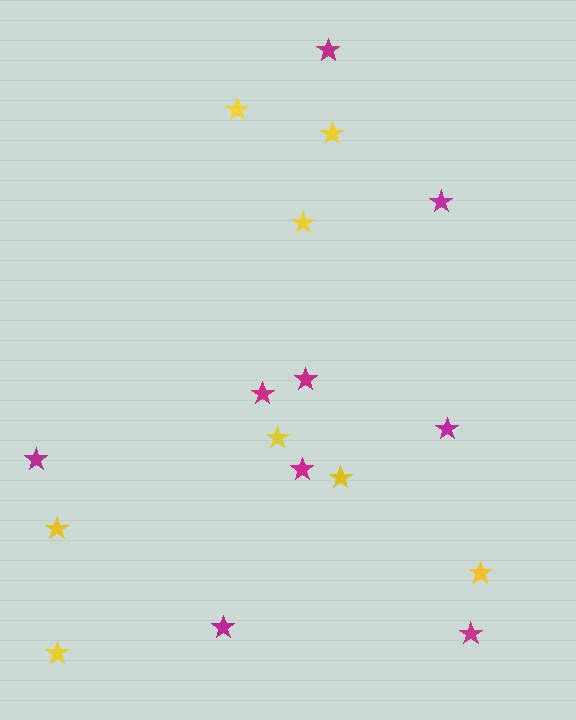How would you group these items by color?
There are 2 groups: one group of magenta stars (9) and one group of yellow stars (8).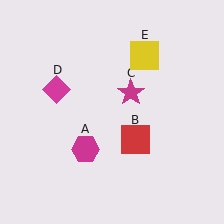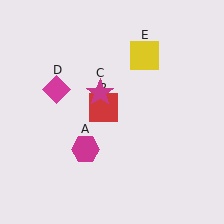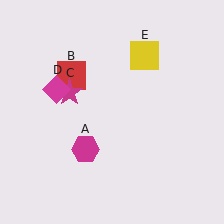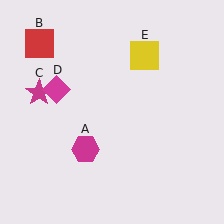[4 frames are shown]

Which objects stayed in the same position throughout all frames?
Magenta hexagon (object A) and magenta diamond (object D) and yellow square (object E) remained stationary.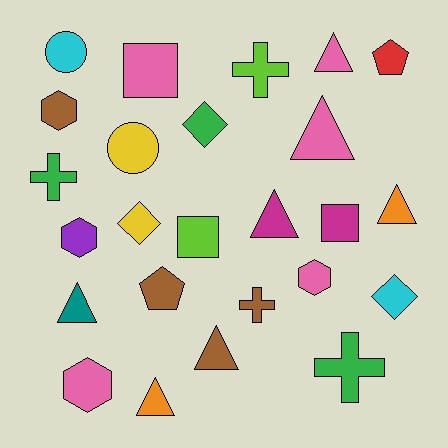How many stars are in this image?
There are no stars.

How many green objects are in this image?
There are 3 green objects.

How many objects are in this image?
There are 25 objects.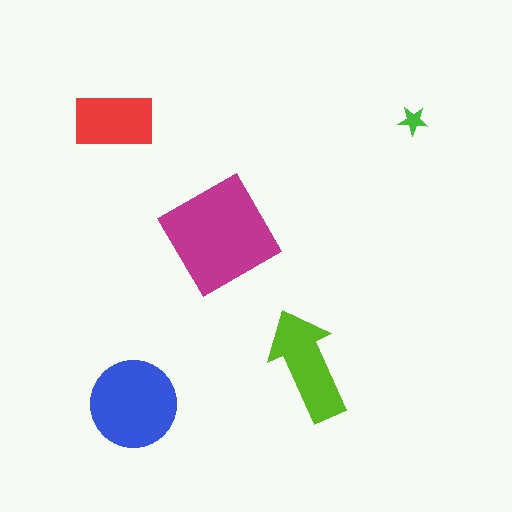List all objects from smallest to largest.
The green star, the red rectangle, the lime arrow, the blue circle, the magenta diamond.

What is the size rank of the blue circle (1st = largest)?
2nd.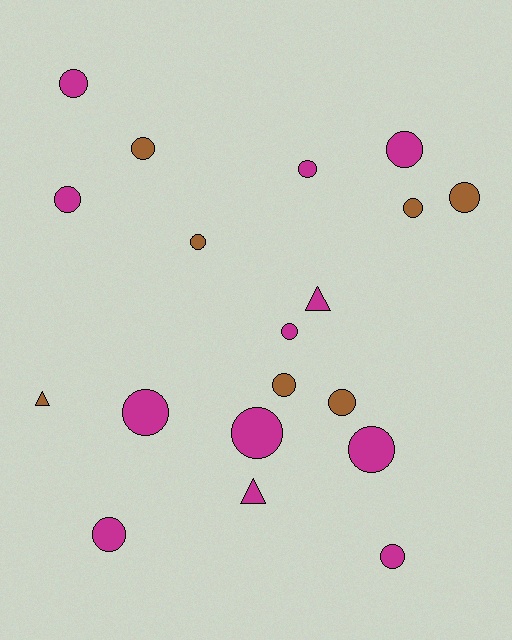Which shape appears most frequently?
Circle, with 16 objects.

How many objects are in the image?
There are 19 objects.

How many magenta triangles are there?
There are 2 magenta triangles.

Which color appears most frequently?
Magenta, with 12 objects.